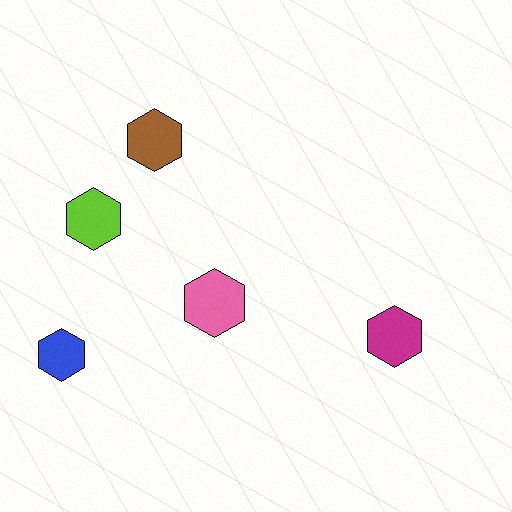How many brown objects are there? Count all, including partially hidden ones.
There is 1 brown object.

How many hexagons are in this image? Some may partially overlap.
There are 5 hexagons.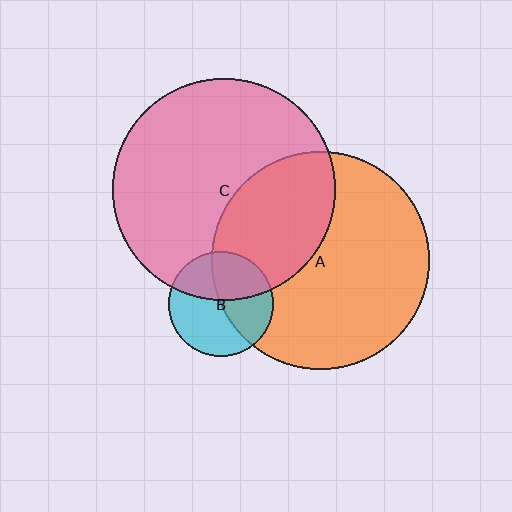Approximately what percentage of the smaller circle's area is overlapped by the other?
Approximately 35%.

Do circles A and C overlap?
Yes.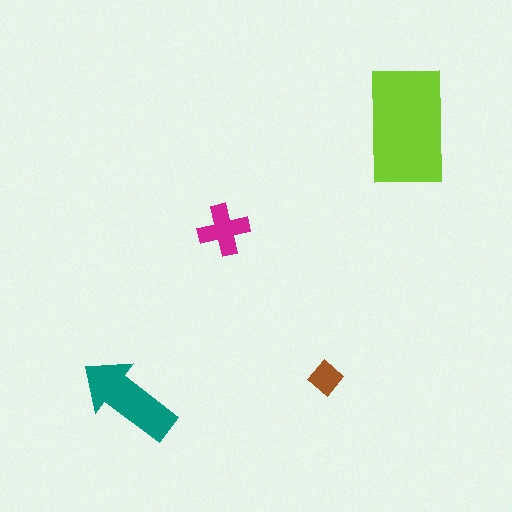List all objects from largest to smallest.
The lime rectangle, the teal arrow, the magenta cross, the brown diamond.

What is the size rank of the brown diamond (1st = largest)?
4th.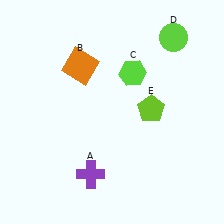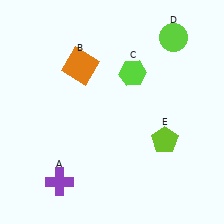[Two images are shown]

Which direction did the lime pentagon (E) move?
The lime pentagon (E) moved down.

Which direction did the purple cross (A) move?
The purple cross (A) moved left.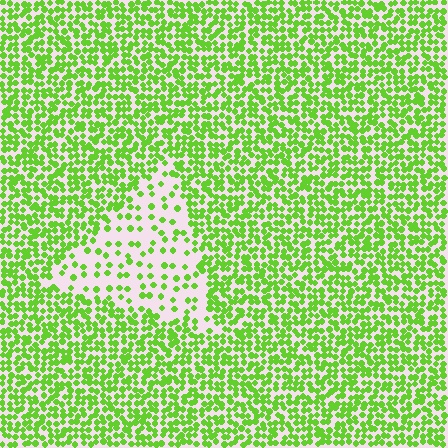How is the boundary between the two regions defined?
The boundary is defined by a change in element density (approximately 2.9x ratio). All elements are the same color, size, and shape.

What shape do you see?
I see a triangle.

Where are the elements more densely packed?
The elements are more densely packed outside the triangle boundary.